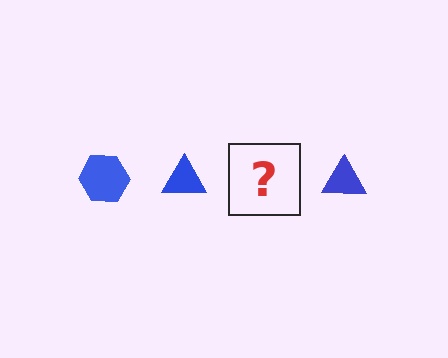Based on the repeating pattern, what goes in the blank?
The blank should be a blue hexagon.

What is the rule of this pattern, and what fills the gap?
The rule is that the pattern cycles through hexagon, triangle shapes in blue. The gap should be filled with a blue hexagon.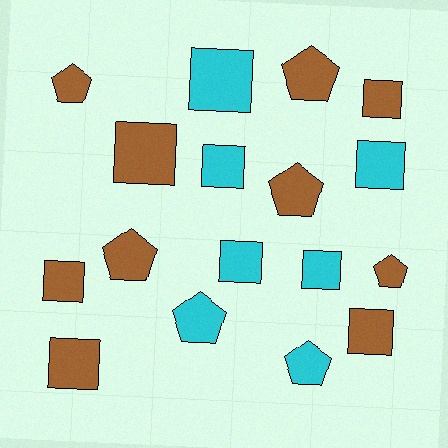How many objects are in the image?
There are 17 objects.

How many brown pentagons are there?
There are 5 brown pentagons.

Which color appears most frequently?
Brown, with 10 objects.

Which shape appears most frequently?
Square, with 10 objects.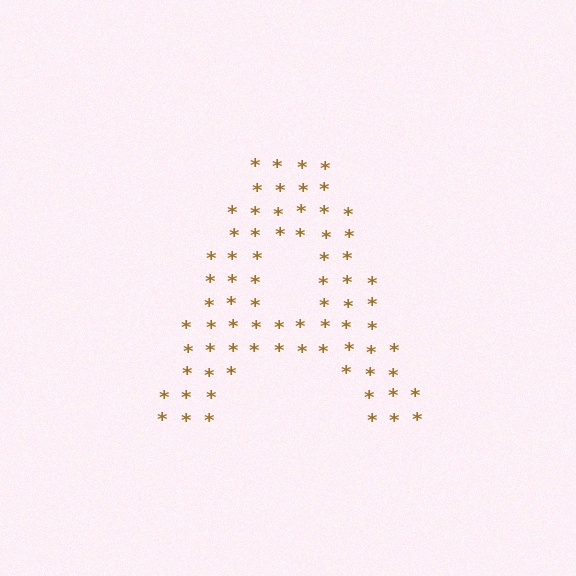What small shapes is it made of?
It is made of small asterisks.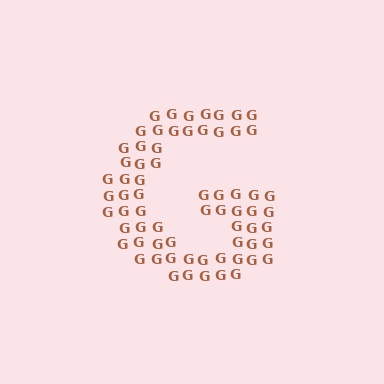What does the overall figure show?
The overall figure shows the letter G.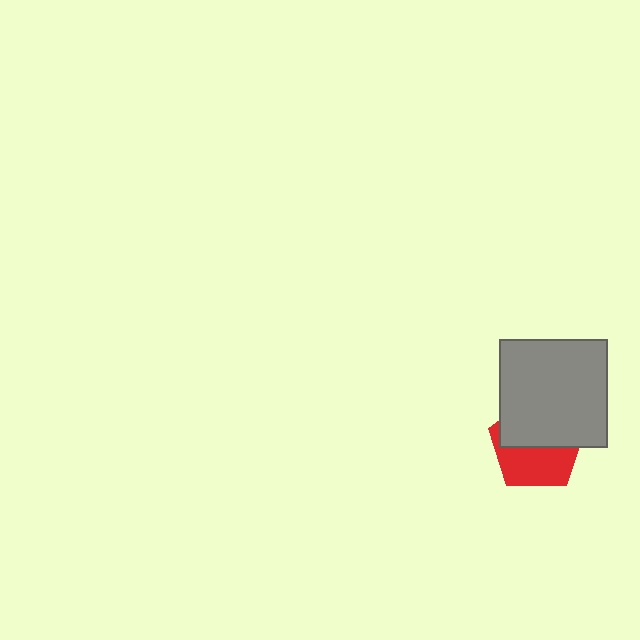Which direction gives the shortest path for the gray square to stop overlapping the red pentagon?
Moving up gives the shortest separation.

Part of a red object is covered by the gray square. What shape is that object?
It is a pentagon.